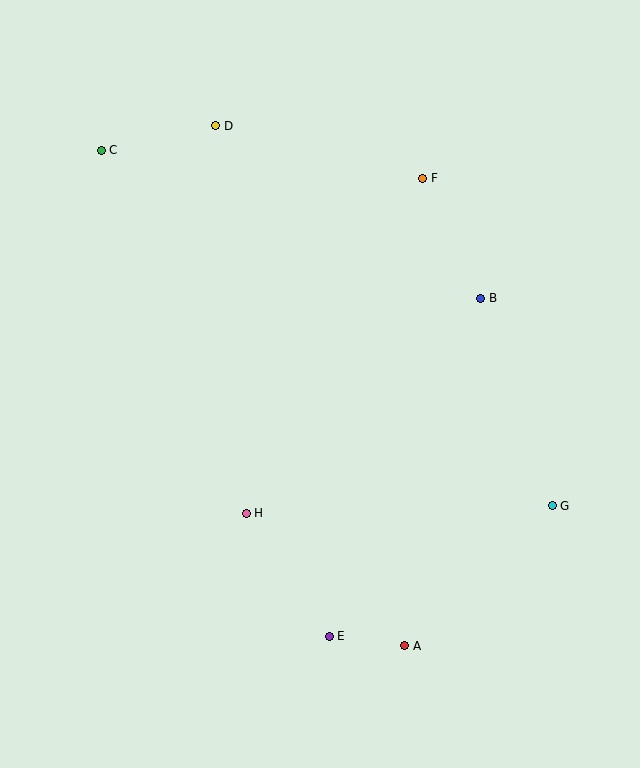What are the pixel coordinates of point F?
Point F is at (423, 178).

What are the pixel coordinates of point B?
Point B is at (481, 298).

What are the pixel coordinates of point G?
Point G is at (552, 506).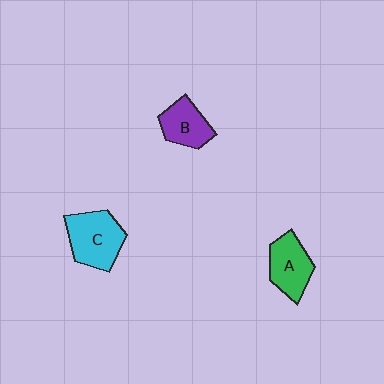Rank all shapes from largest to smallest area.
From largest to smallest: C (cyan), A (green), B (purple).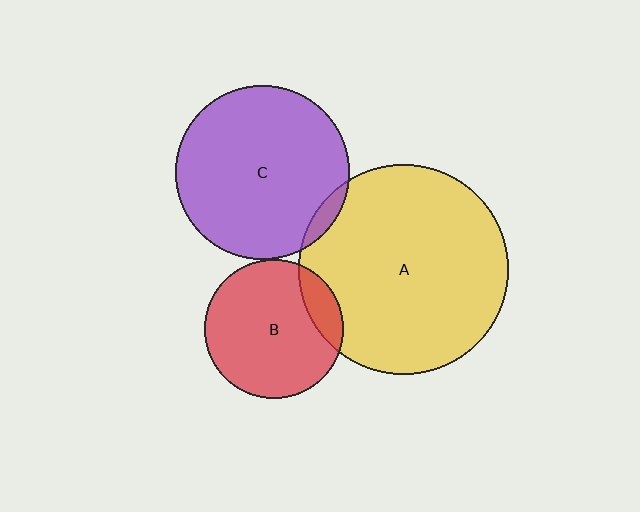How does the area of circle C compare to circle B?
Approximately 1.6 times.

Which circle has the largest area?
Circle A (yellow).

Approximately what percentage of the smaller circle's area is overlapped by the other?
Approximately 5%.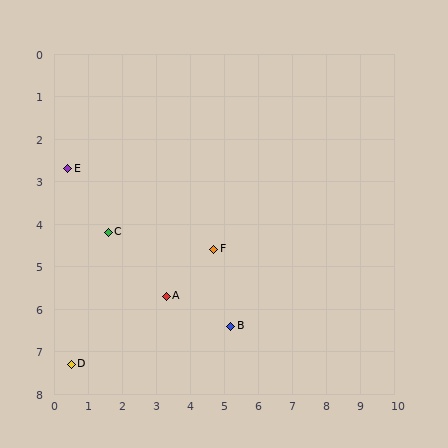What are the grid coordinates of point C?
Point C is at approximately (1.6, 4.2).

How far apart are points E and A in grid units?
Points E and A are about 4.2 grid units apart.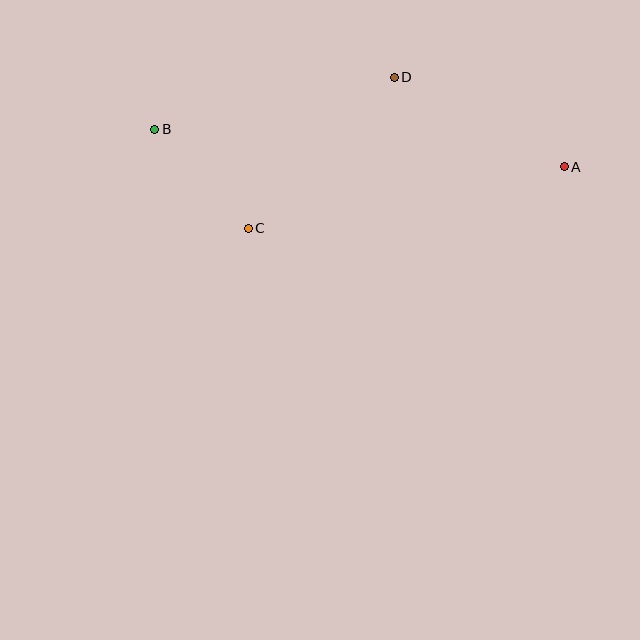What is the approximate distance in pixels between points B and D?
The distance between B and D is approximately 245 pixels.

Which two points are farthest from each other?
Points A and B are farthest from each other.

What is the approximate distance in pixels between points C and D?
The distance between C and D is approximately 210 pixels.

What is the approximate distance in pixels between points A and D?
The distance between A and D is approximately 192 pixels.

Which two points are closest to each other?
Points B and C are closest to each other.